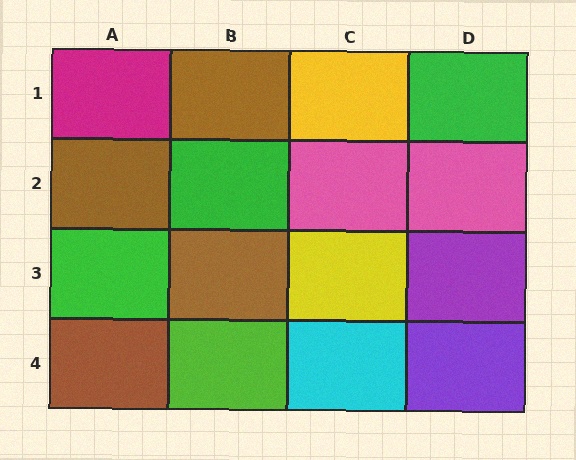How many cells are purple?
2 cells are purple.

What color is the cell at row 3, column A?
Green.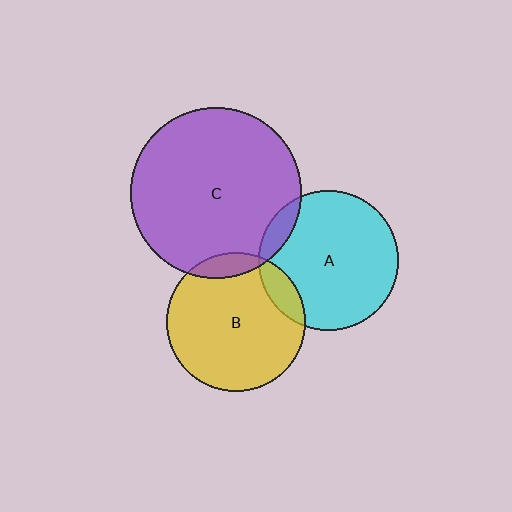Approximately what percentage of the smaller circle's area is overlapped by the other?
Approximately 10%.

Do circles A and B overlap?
Yes.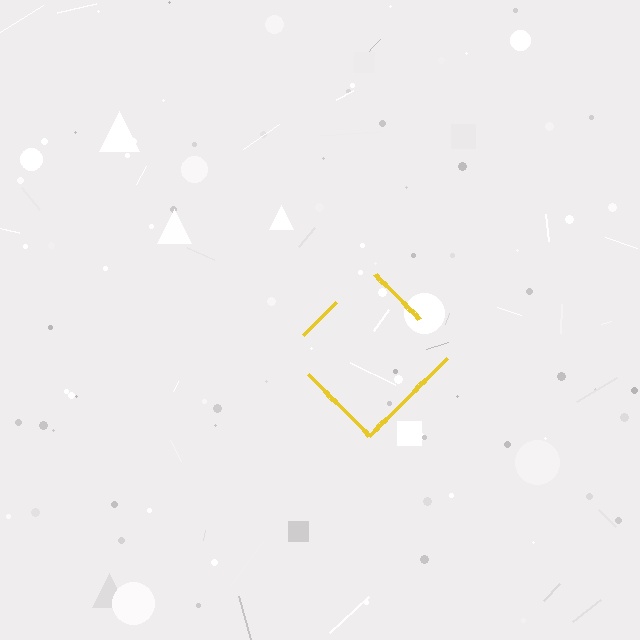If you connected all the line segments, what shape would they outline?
They would outline a diamond.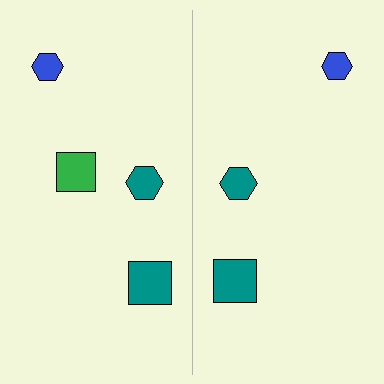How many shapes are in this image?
There are 7 shapes in this image.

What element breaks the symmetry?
A green square is missing from the right side.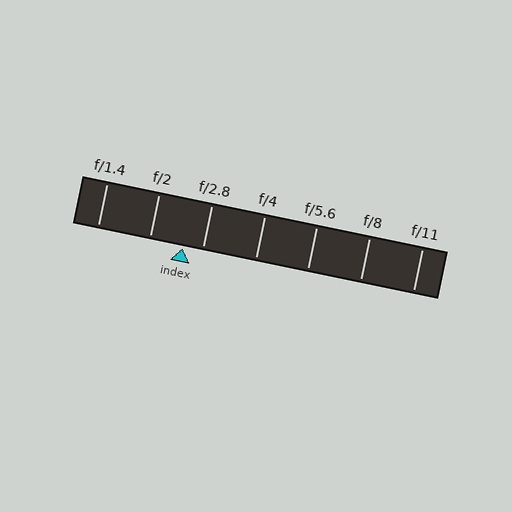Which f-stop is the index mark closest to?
The index mark is closest to f/2.8.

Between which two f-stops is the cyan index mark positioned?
The index mark is between f/2 and f/2.8.